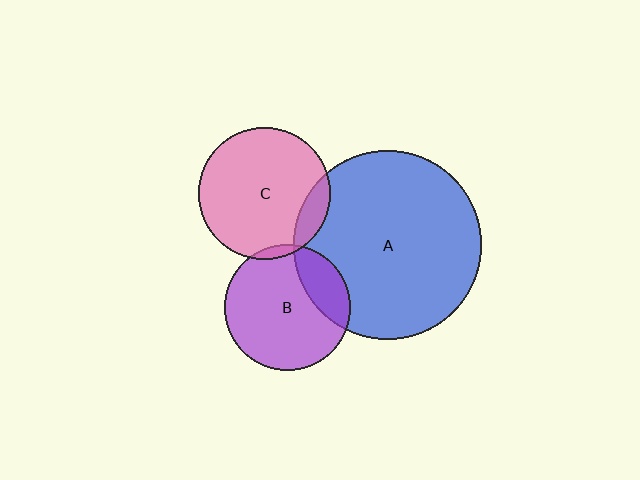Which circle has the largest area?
Circle A (blue).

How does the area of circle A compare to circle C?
Approximately 2.0 times.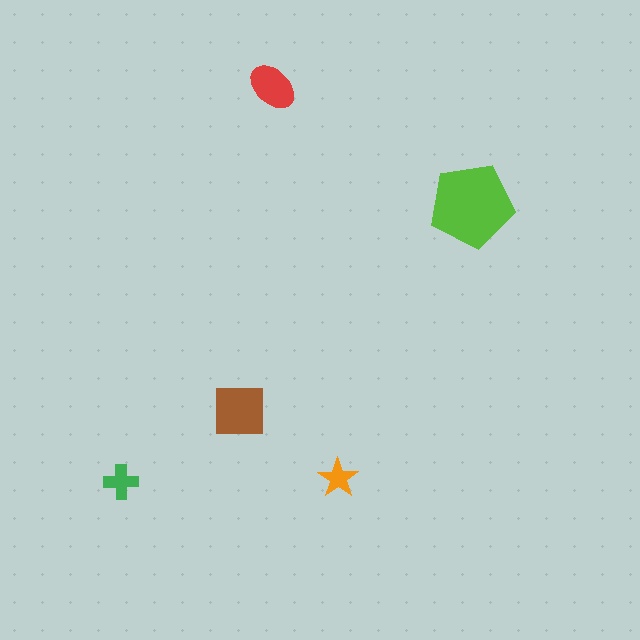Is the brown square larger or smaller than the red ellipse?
Larger.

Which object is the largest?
The lime pentagon.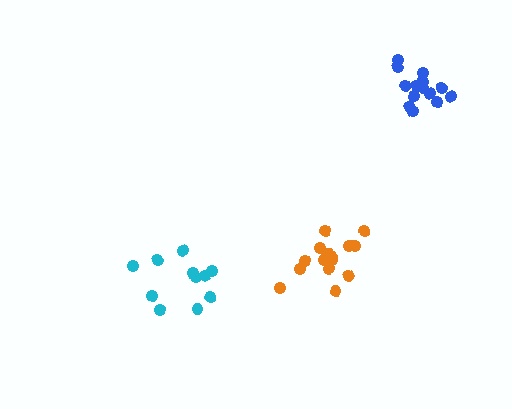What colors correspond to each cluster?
The clusters are colored: cyan, orange, blue.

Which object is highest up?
The blue cluster is topmost.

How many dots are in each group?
Group 1: 11 dots, Group 2: 15 dots, Group 3: 15 dots (41 total).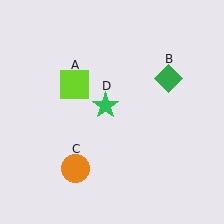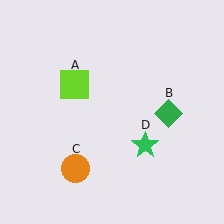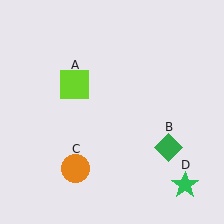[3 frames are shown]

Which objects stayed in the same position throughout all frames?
Lime square (object A) and orange circle (object C) remained stationary.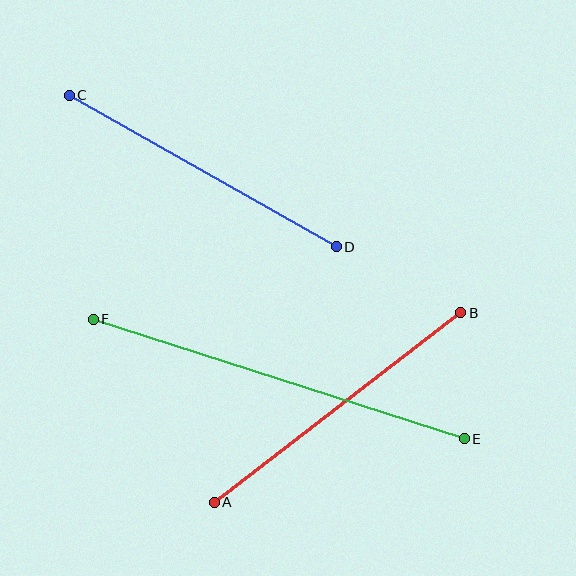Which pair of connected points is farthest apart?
Points E and F are farthest apart.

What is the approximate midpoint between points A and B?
The midpoint is at approximately (338, 408) pixels.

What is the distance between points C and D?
The distance is approximately 307 pixels.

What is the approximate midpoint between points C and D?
The midpoint is at approximately (203, 171) pixels.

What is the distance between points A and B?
The distance is approximately 311 pixels.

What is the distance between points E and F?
The distance is approximately 390 pixels.